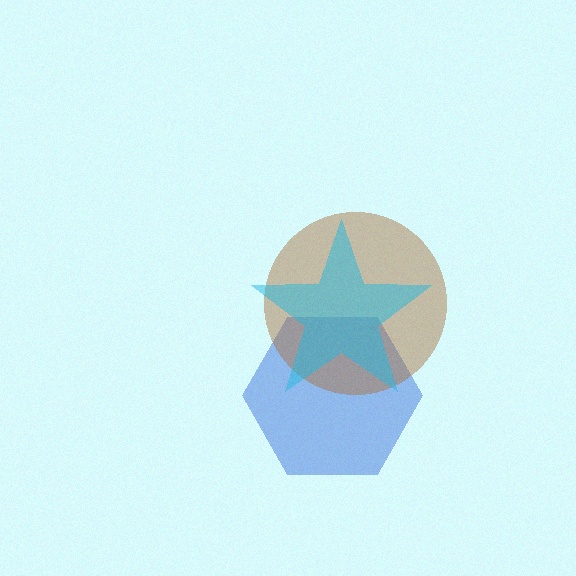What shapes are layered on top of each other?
The layered shapes are: a blue hexagon, a brown circle, a cyan star.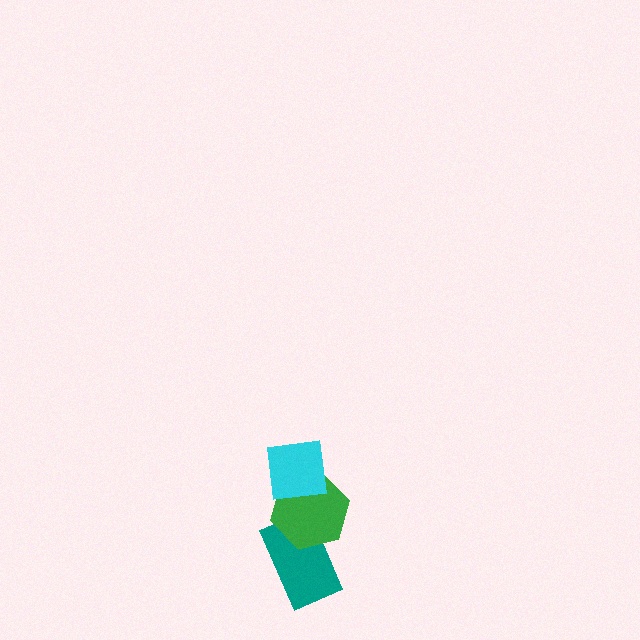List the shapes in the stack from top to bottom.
From top to bottom: the cyan square, the green hexagon, the teal rectangle.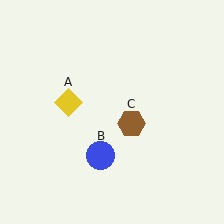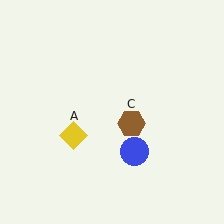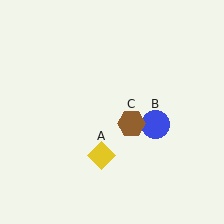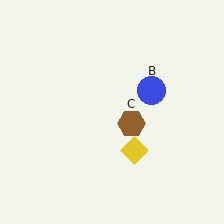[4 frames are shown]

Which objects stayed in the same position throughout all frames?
Brown hexagon (object C) remained stationary.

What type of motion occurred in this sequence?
The yellow diamond (object A), blue circle (object B) rotated counterclockwise around the center of the scene.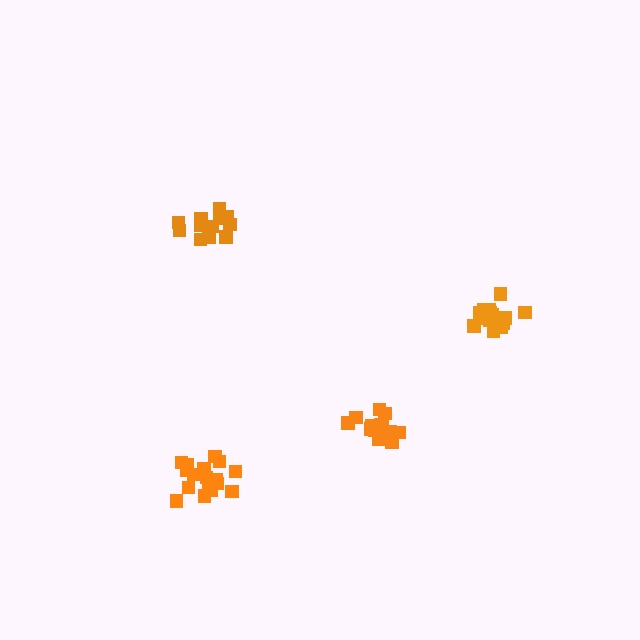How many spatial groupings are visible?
There are 4 spatial groupings.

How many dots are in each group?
Group 1: 14 dots, Group 2: 19 dots, Group 3: 15 dots, Group 4: 14 dots (62 total).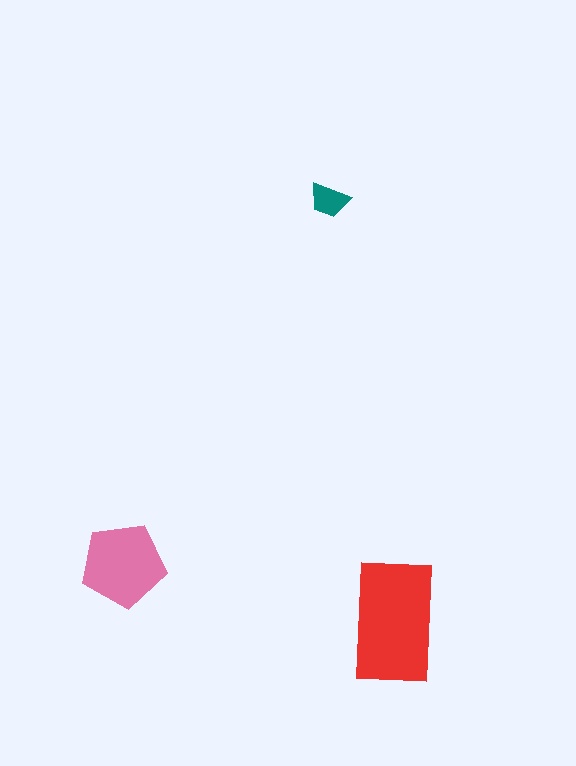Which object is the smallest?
The teal trapezoid.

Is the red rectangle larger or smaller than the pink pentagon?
Larger.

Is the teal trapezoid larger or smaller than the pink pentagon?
Smaller.